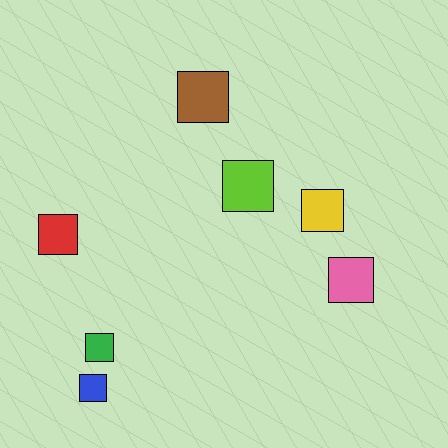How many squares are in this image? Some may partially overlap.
There are 7 squares.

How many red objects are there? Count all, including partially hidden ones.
There is 1 red object.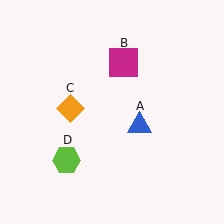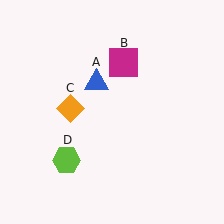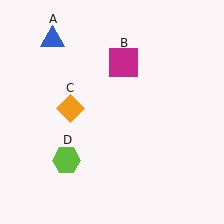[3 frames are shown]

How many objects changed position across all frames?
1 object changed position: blue triangle (object A).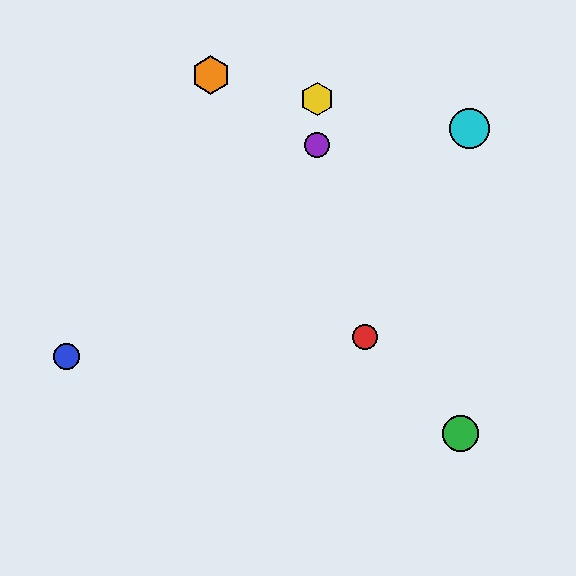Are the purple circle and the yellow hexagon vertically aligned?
Yes, both are at x≈317.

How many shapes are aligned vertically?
2 shapes (the yellow hexagon, the purple circle) are aligned vertically.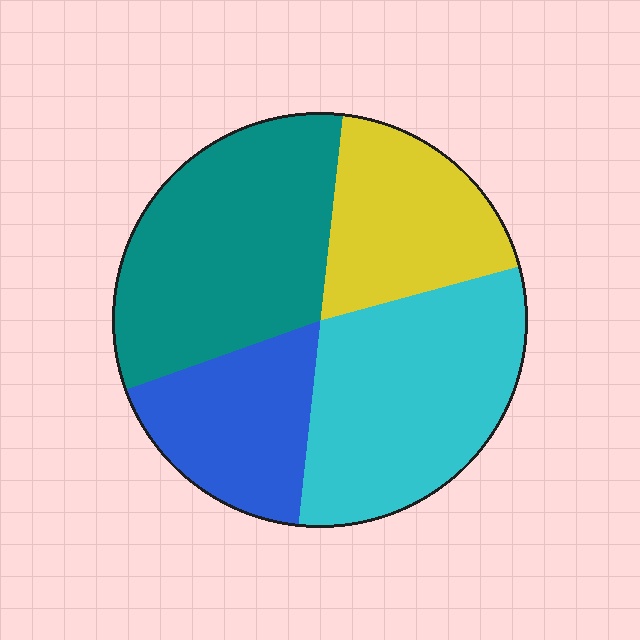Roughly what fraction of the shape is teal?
Teal takes up between a sixth and a third of the shape.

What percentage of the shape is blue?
Blue covers 18% of the shape.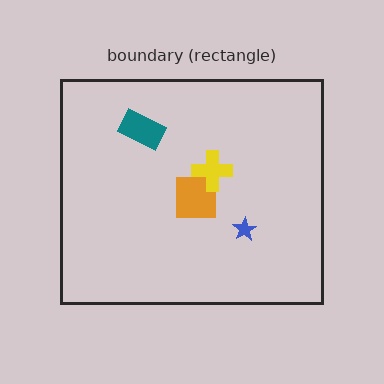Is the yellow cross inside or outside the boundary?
Inside.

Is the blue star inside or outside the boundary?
Inside.